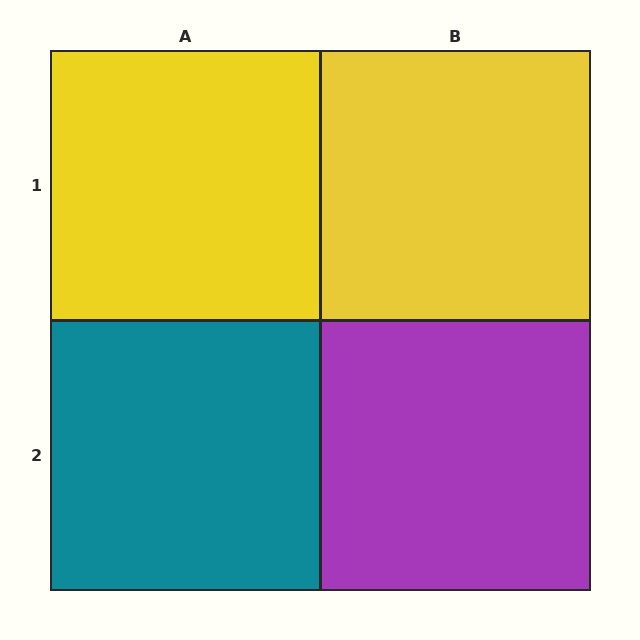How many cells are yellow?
2 cells are yellow.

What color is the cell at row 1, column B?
Yellow.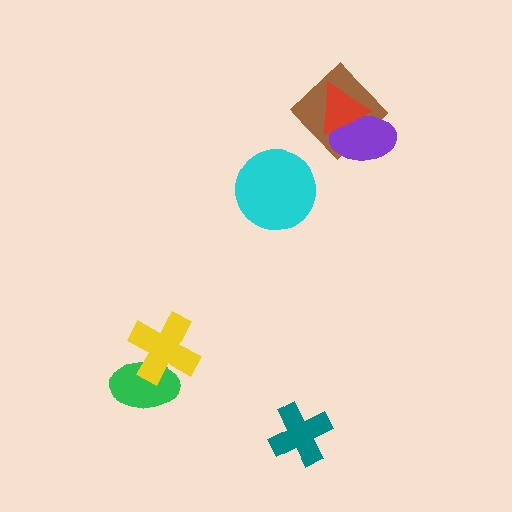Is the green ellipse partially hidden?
Yes, it is partially covered by another shape.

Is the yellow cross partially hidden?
No, no other shape covers it.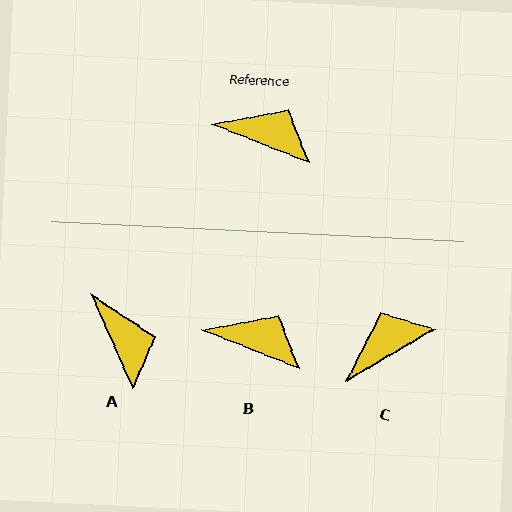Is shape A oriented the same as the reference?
No, it is off by about 44 degrees.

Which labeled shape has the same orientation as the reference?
B.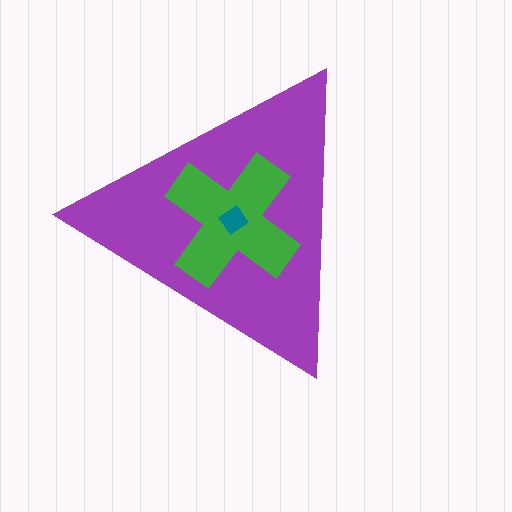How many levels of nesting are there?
3.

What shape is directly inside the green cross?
The teal diamond.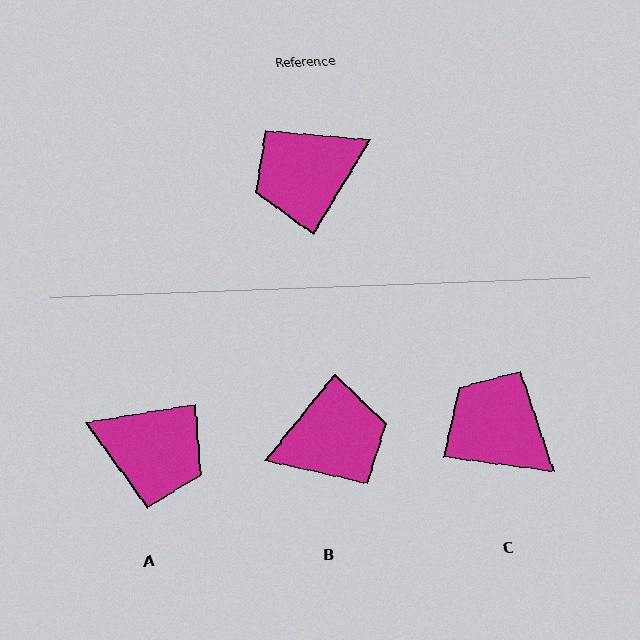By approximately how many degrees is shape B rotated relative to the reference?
Approximately 172 degrees counter-clockwise.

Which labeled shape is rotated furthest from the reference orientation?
B, about 172 degrees away.